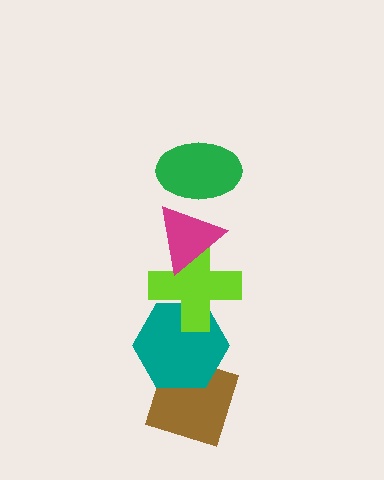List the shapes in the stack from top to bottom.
From top to bottom: the green ellipse, the magenta triangle, the lime cross, the teal hexagon, the brown diamond.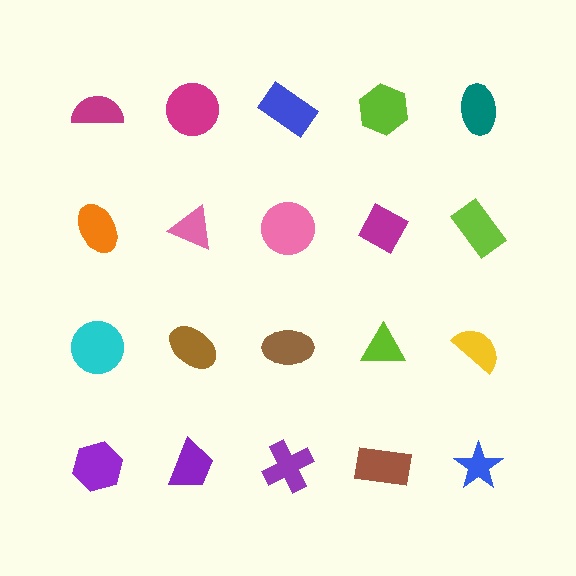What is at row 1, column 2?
A magenta circle.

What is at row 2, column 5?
A lime rectangle.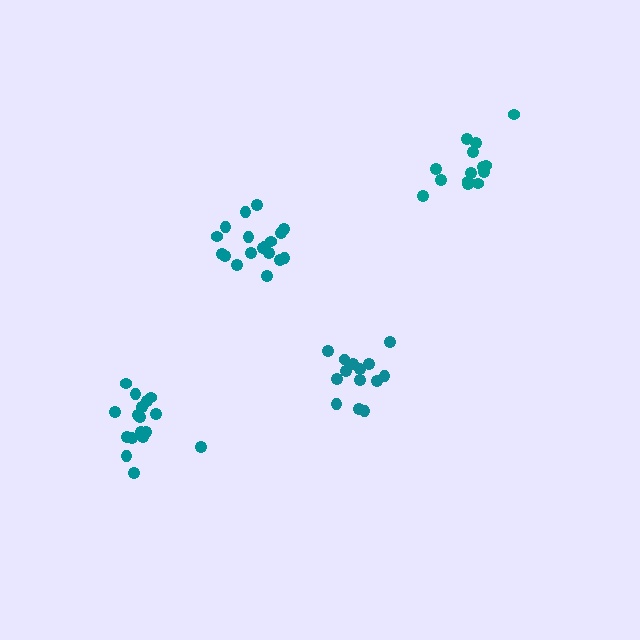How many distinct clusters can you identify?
There are 4 distinct clusters.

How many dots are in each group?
Group 1: 18 dots, Group 2: 17 dots, Group 3: 14 dots, Group 4: 14 dots (63 total).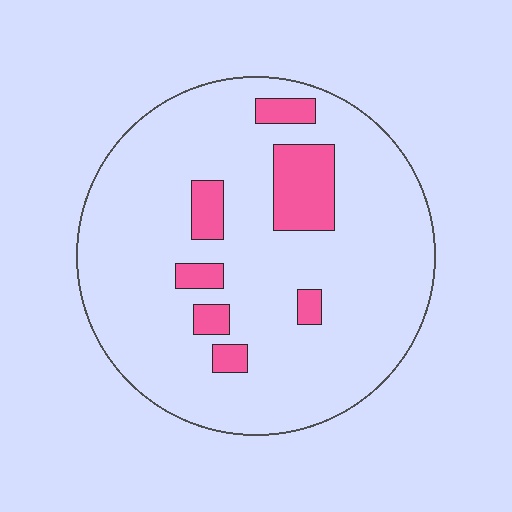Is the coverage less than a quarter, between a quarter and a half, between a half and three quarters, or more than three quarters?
Less than a quarter.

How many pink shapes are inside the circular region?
7.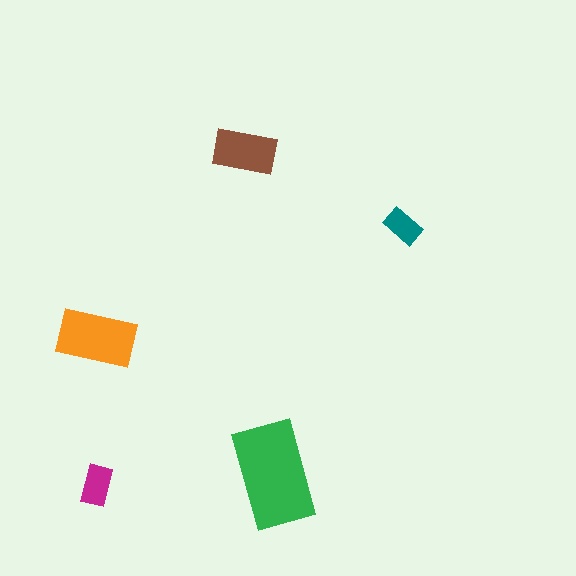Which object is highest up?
The brown rectangle is topmost.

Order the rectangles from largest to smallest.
the green one, the orange one, the brown one, the magenta one, the teal one.